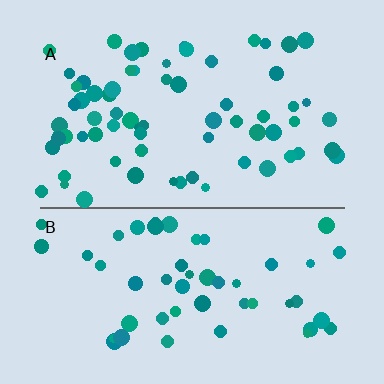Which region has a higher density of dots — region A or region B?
A (the top).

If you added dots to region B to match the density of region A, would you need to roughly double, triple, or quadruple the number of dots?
Approximately double.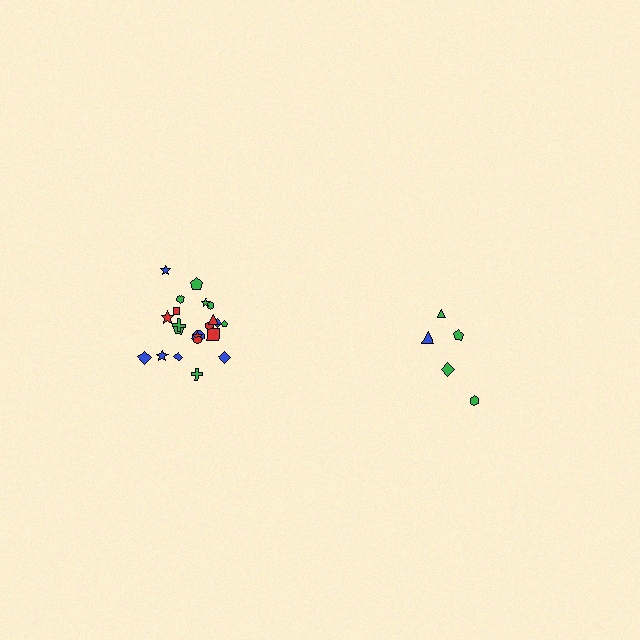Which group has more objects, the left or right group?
The left group.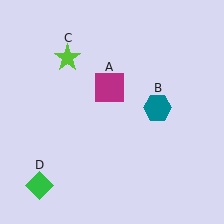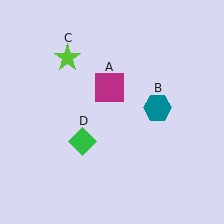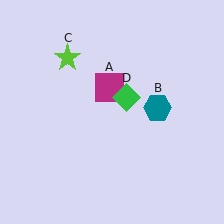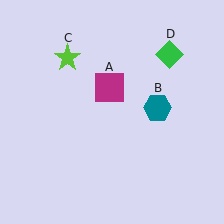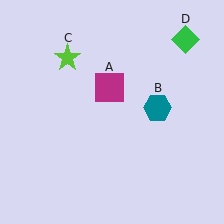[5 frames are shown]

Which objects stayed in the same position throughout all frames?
Magenta square (object A) and teal hexagon (object B) and lime star (object C) remained stationary.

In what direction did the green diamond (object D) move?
The green diamond (object D) moved up and to the right.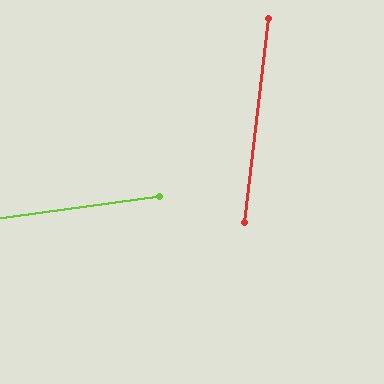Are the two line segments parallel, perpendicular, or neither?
Neither parallel nor perpendicular — they differ by about 75°.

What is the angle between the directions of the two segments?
Approximately 75 degrees.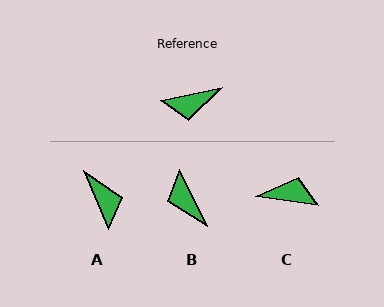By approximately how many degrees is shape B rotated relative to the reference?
Approximately 76 degrees clockwise.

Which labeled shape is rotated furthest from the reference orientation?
C, about 160 degrees away.